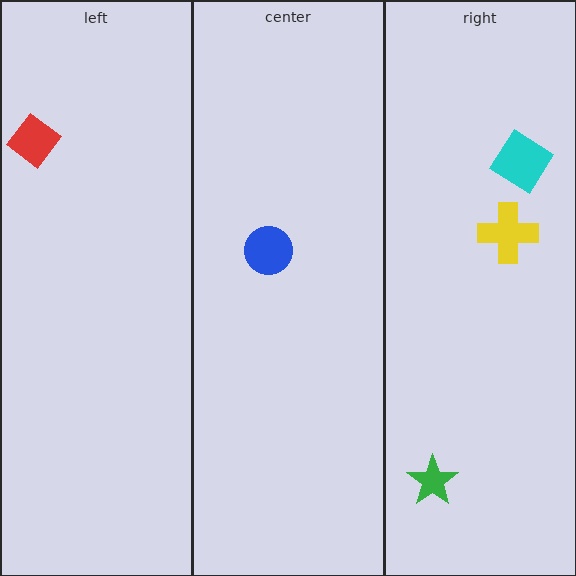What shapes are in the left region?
The red diamond.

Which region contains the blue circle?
The center region.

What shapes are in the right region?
The cyan diamond, the yellow cross, the green star.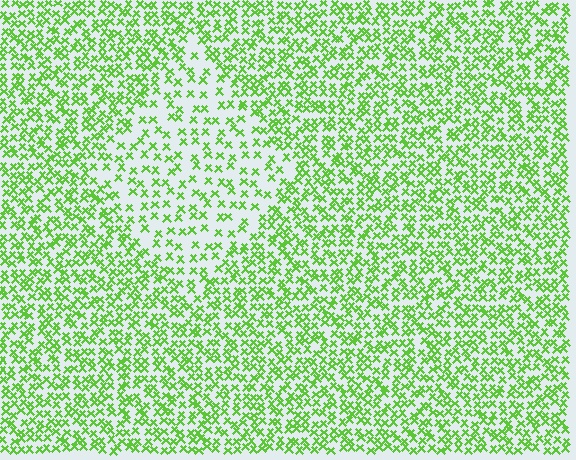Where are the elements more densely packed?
The elements are more densely packed outside the diamond boundary.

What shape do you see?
I see a diamond.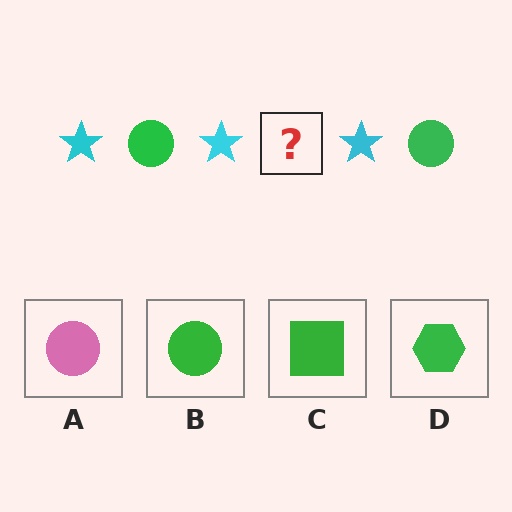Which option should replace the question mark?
Option B.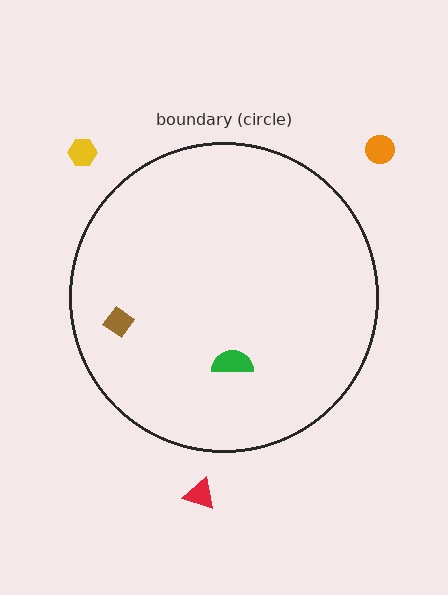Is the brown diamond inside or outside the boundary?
Inside.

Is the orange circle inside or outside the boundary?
Outside.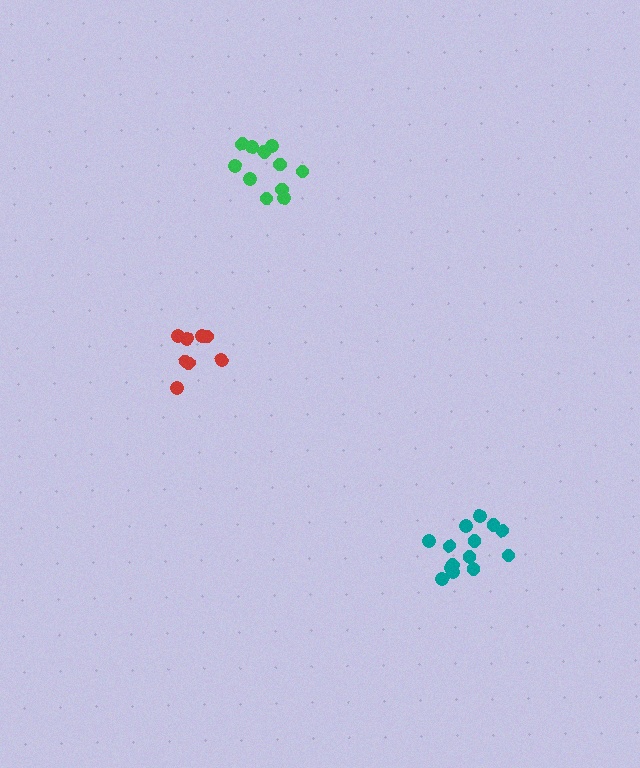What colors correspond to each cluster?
The clusters are colored: red, teal, green.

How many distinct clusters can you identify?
There are 3 distinct clusters.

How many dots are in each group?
Group 1: 8 dots, Group 2: 14 dots, Group 3: 11 dots (33 total).